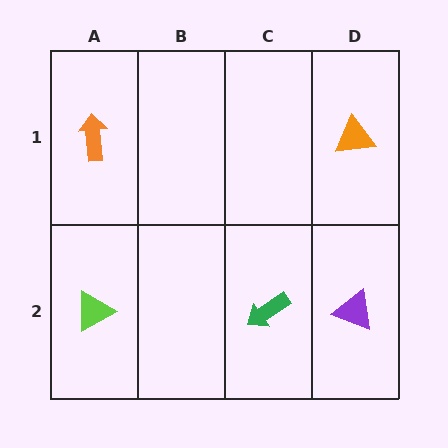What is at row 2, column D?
A purple triangle.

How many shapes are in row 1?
2 shapes.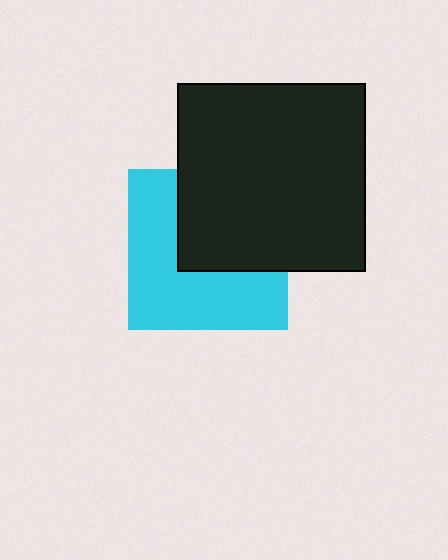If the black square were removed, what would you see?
You would see the complete cyan square.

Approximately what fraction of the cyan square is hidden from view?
Roughly 44% of the cyan square is hidden behind the black square.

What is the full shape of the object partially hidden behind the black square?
The partially hidden object is a cyan square.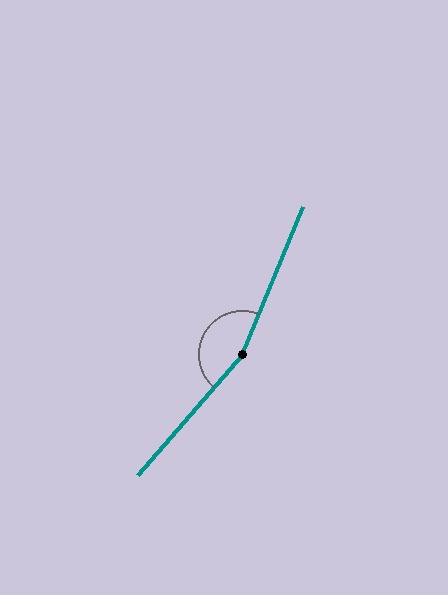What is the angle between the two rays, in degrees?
Approximately 162 degrees.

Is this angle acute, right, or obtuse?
It is obtuse.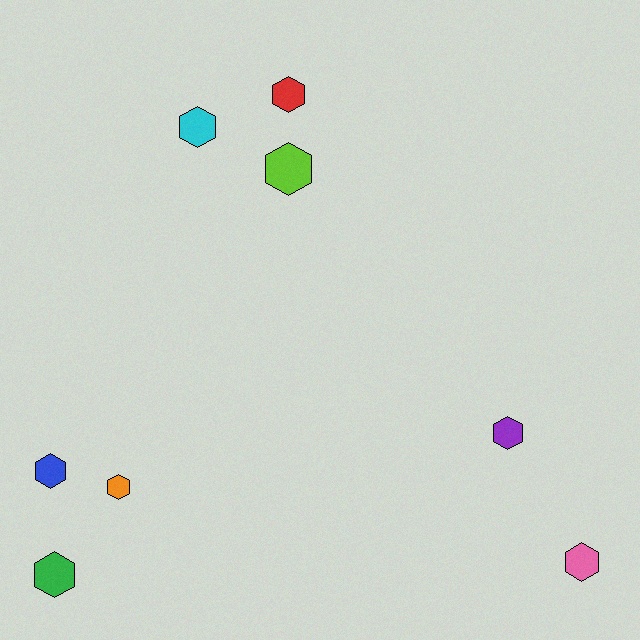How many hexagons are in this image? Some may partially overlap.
There are 8 hexagons.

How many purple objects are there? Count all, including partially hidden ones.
There is 1 purple object.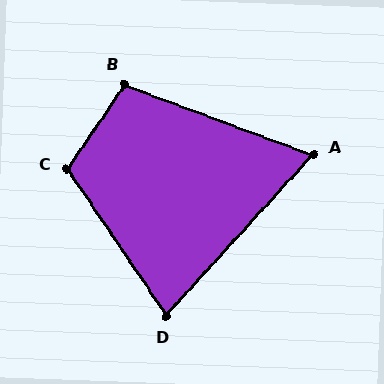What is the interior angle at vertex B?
Approximately 104 degrees (obtuse).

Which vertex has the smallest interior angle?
A, at approximately 68 degrees.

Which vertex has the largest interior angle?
C, at approximately 112 degrees.